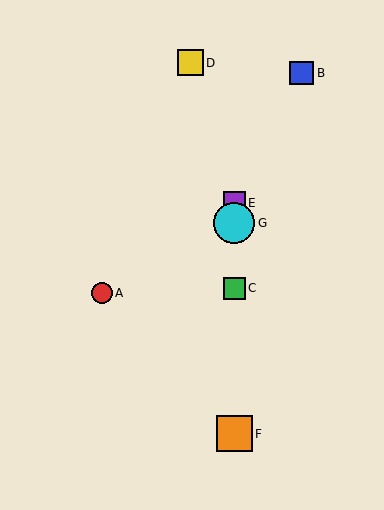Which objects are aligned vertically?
Objects C, E, F, G are aligned vertically.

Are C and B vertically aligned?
No, C is at x≈234 and B is at x≈302.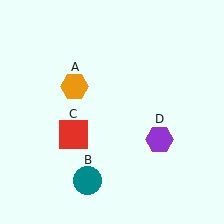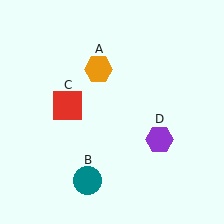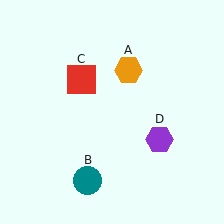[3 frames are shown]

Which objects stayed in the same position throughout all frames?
Teal circle (object B) and purple hexagon (object D) remained stationary.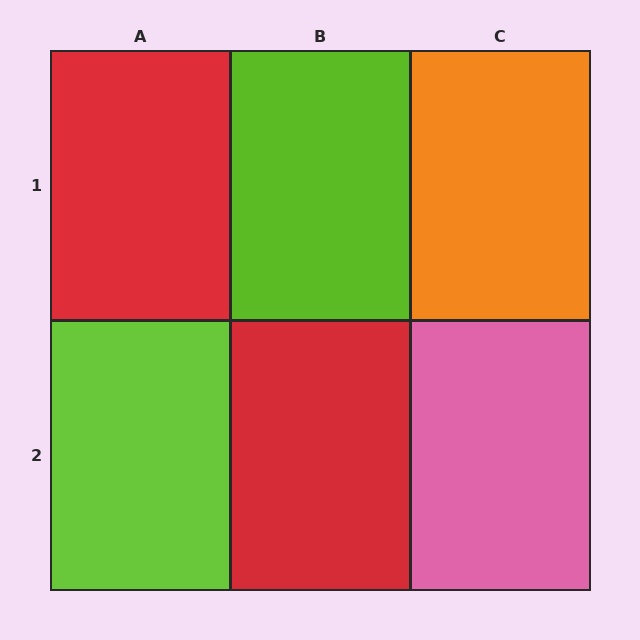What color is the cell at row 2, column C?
Pink.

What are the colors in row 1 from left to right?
Red, lime, orange.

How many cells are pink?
1 cell is pink.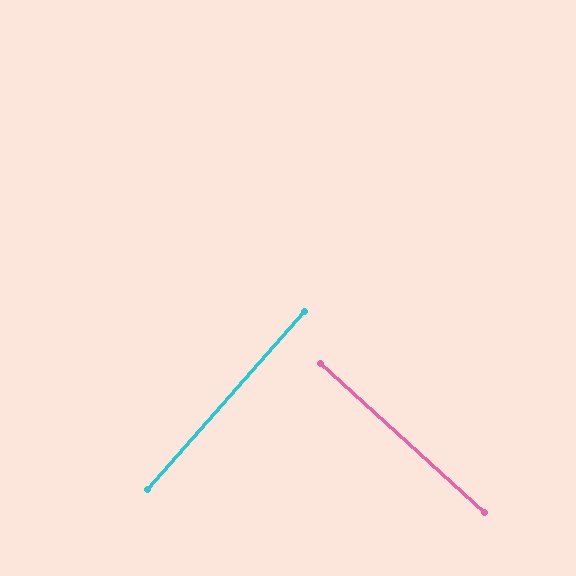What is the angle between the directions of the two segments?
Approximately 89 degrees.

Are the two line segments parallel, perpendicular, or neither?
Perpendicular — they meet at approximately 89°.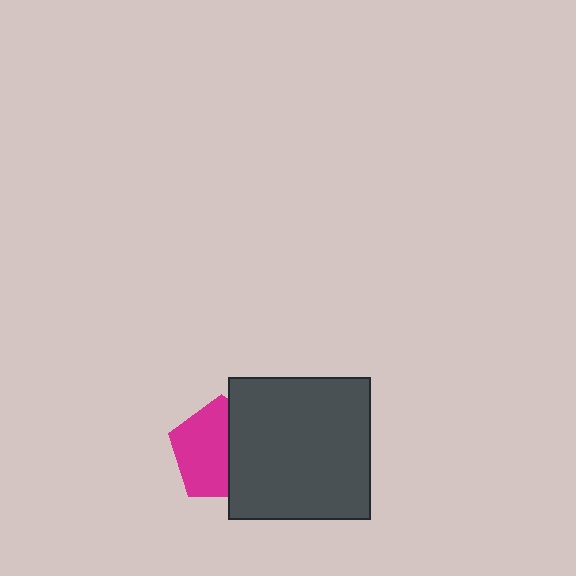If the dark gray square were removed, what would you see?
You would see the complete magenta pentagon.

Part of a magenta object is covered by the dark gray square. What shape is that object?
It is a pentagon.